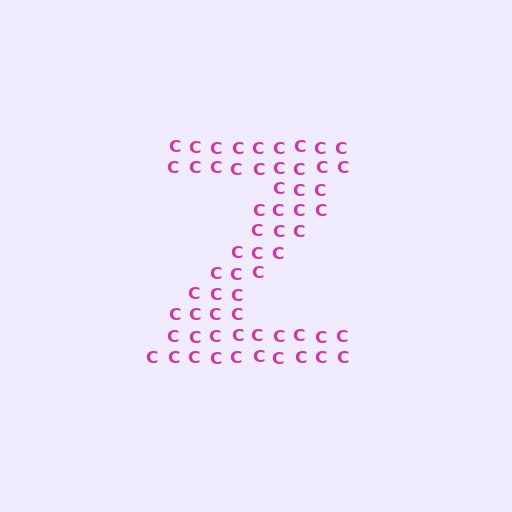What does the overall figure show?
The overall figure shows the letter Z.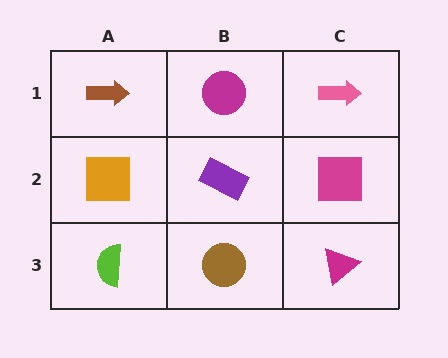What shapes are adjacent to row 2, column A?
A brown arrow (row 1, column A), a lime semicircle (row 3, column A), a purple rectangle (row 2, column B).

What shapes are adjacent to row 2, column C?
A pink arrow (row 1, column C), a magenta triangle (row 3, column C), a purple rectangle (row 2, column B).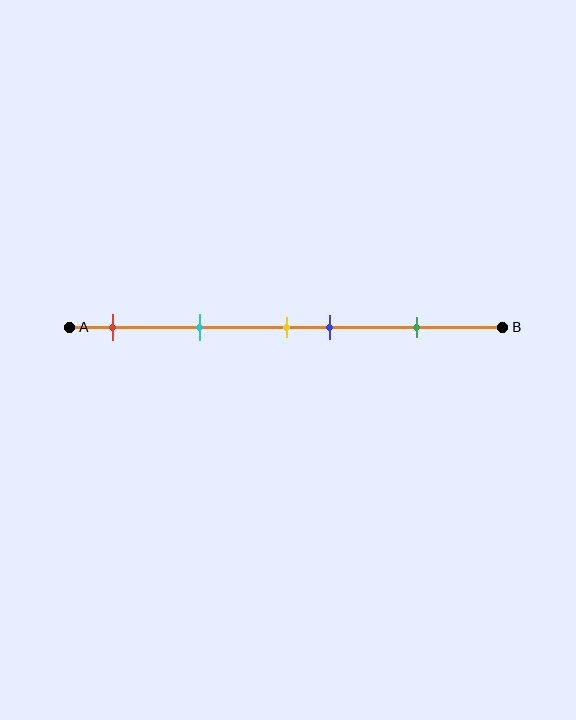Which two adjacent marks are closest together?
The yellow and blue marks are the closest adjacent pair.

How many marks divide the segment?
There are 5 marks dividing the segment.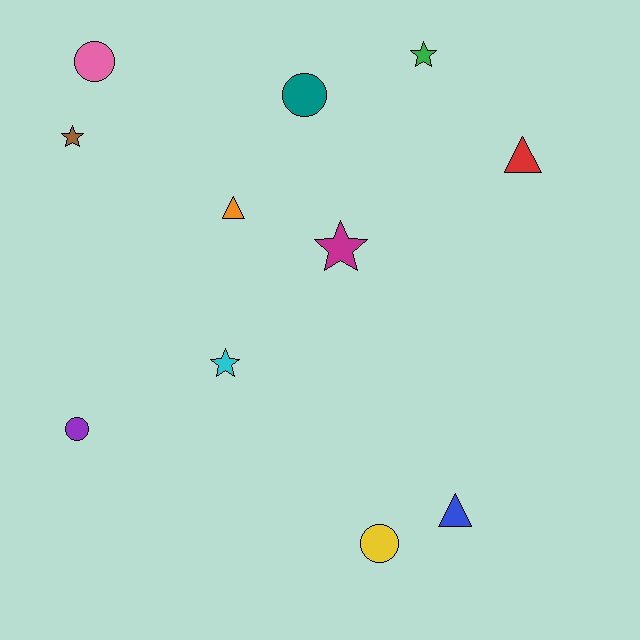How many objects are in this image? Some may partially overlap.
There are 11 objects.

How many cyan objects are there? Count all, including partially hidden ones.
There is 1 cyan object.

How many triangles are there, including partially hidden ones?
There are 3 triangles.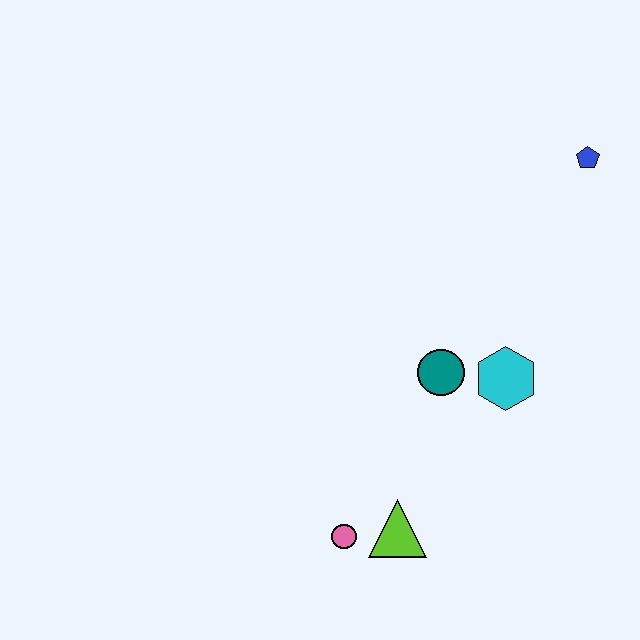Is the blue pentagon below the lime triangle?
No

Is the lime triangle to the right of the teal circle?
No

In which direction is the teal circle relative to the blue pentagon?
The teal circle is below the blue pentagon.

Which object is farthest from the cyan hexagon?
The blue pentagon is farthest from the cyan hexagon.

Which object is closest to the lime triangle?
The pink circle is closest to the lime triangle.